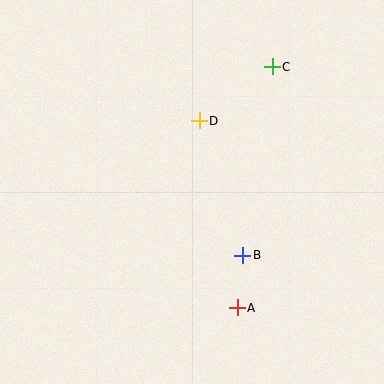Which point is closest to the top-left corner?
Point D is closest to the top-left corner.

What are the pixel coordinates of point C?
Point C is at (272, 67).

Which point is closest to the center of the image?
Point D at (199, 121) is closest to the center.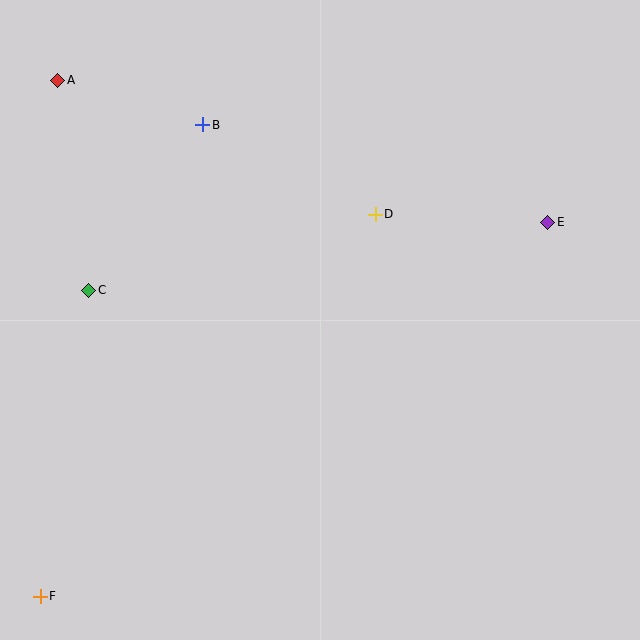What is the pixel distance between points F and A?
The distance between F and A is 516 pixels.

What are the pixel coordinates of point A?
Point A is at (58, 80).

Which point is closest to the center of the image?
Point D at (375, 214) is closest to the center.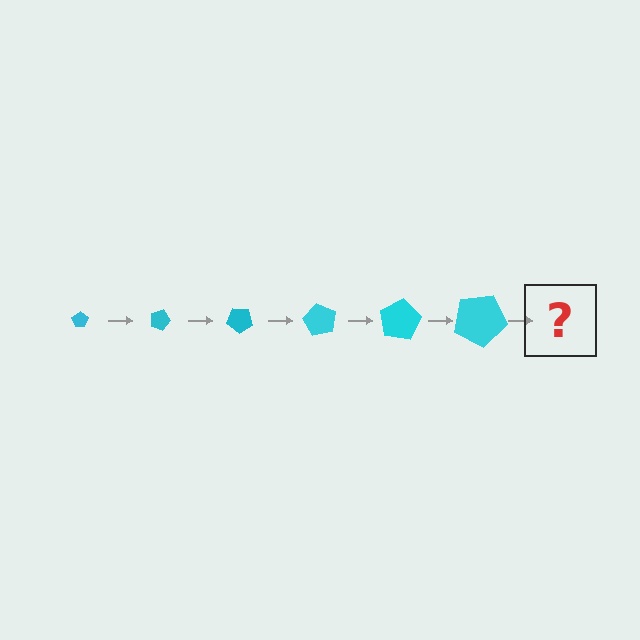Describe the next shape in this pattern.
It should be a pentagon, larger than the previous one and rotated 120 degrees from the start.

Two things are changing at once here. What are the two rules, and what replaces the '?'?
The two rules are that the pentagon grows larger each step and it rotates 20 degrees each step. The '?' should be a pentagon, larger than the previous one and rotated 120 degrees from the start.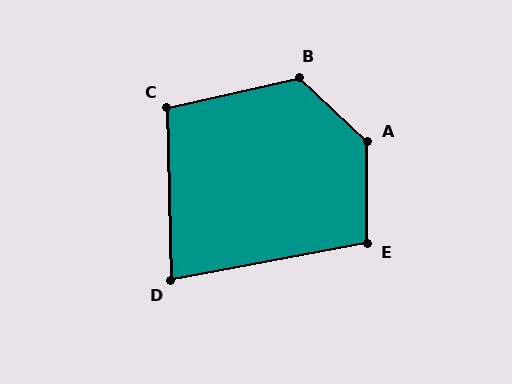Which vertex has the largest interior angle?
A, at approximately 133 degrees.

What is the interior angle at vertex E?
Approximately 101 degrees (obtuse).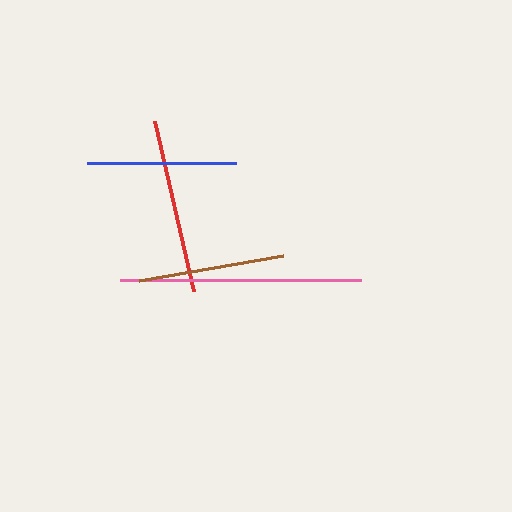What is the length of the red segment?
The red segment is approximately 174 pixels long.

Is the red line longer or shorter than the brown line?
The red line is longer than the brown line.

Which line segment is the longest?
The pink line is the longest at approximately 241 pixels.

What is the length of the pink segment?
The pink segment is approximately 241 pixels long.